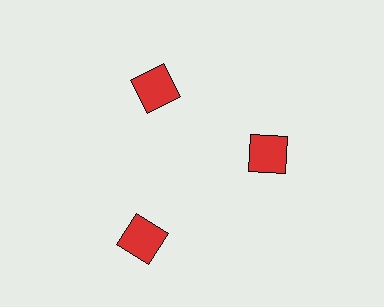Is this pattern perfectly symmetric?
No. The 3 red squares are arranged in a ring, but one element near the 7 o'clock position is pushed outward from the center, breaking the 3-fold rotational symmetry.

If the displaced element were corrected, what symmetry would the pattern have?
It would have 3-fold rotational symmetry — the pattern would map onto itself every 120 degrees.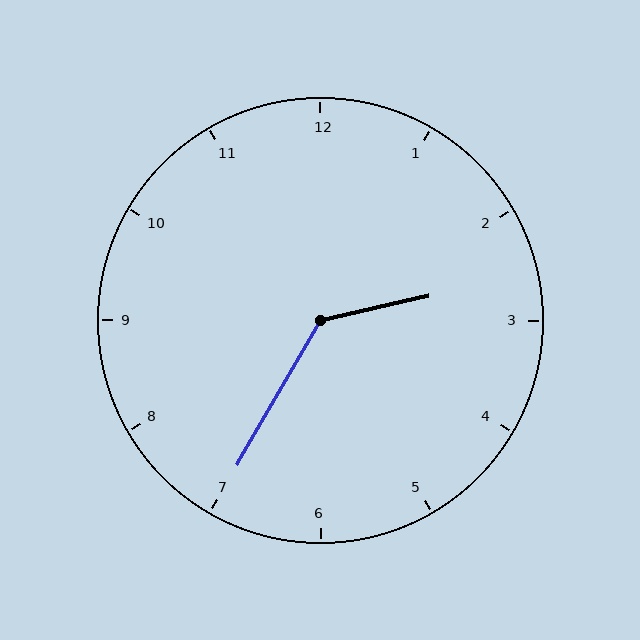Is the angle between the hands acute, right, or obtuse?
It is obtuse.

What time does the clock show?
2:35.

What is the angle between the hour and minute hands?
Approximately 132 degrees.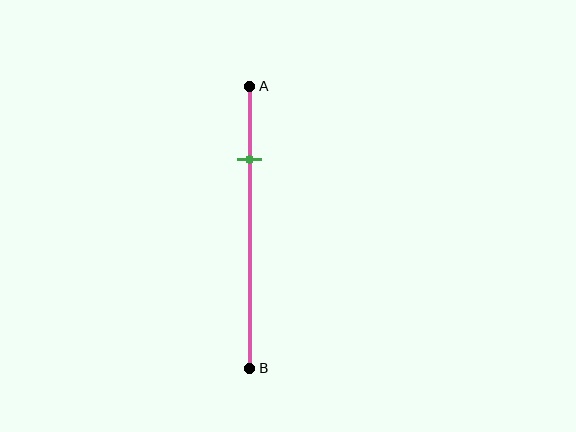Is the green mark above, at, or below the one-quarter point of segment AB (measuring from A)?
The green mark is approximately at the one-quarter point of segment AB.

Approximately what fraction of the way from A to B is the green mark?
The green mark is approximately 25% of the way from A to B.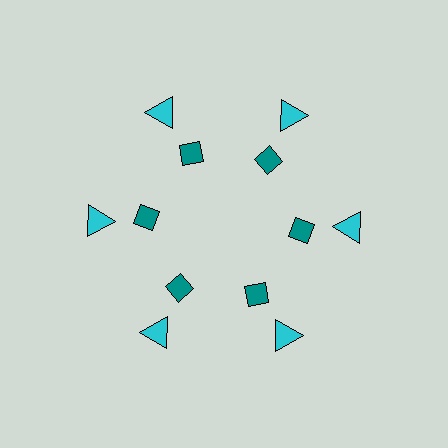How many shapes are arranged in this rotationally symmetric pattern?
There are 12 shapes, arranged in 6 groups of 2.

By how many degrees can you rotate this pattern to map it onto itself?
The pattern maps onto itself every 60 degrees of rotation.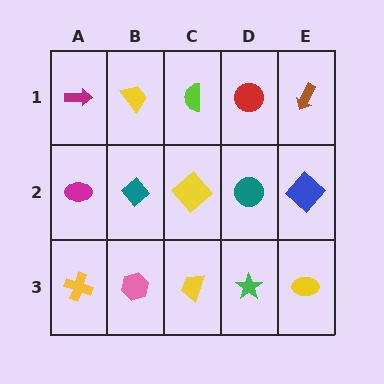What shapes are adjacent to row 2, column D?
A red circle (row 1, column D), a green star (row 3, column D), a yellow diamond (row 2, column C), a blue diamond (row 2, column E).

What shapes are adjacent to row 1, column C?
A yellow diamond (row 2, column C), a yellow trapezoid (row 1, column B), a red circle (row 1, column D).